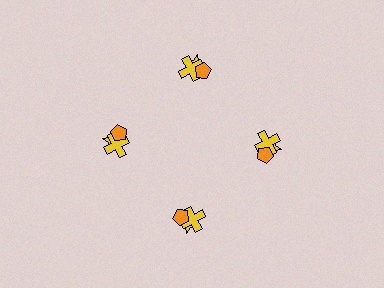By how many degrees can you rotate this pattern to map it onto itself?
The pattern maps onto itself every 90 degrees of rotation.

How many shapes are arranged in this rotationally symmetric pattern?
There are 12 shapes, arranged in 4 groups of 3.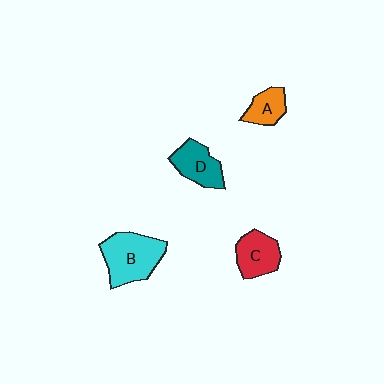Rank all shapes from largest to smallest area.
From largest to smallest: B (cyan), C (red), D (teal), A (orange).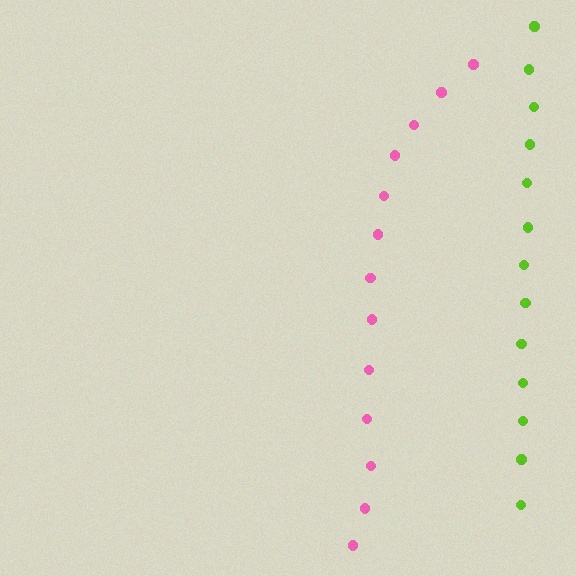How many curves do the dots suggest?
There are 2 distinct paths.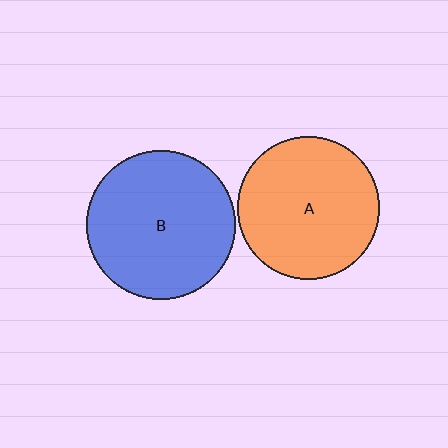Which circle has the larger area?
Circle B (blue).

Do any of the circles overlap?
No, none of the circles overlap.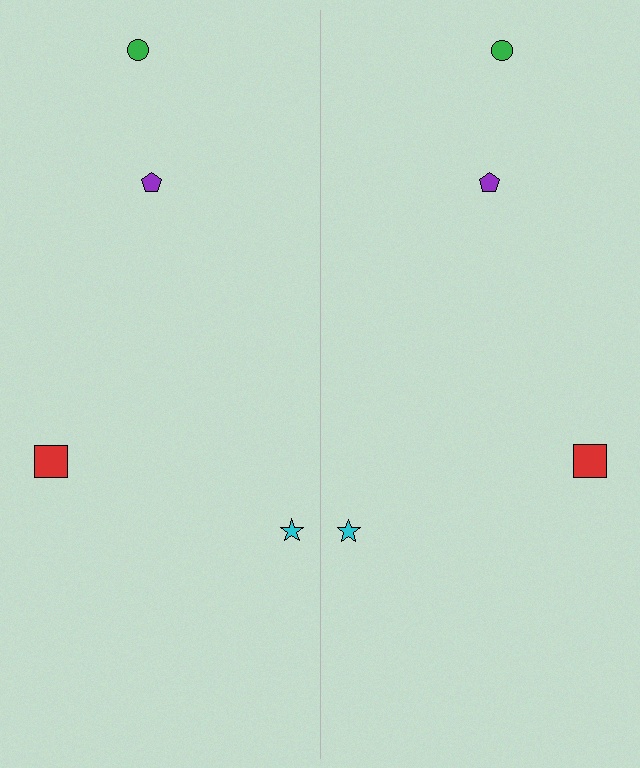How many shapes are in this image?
There are 8 shapes in this image.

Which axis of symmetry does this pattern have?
The pattern has a vertical axis of symmetry running through the center of the image.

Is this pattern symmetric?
Yes, this pattern has bilateral (reflection) symmetry.